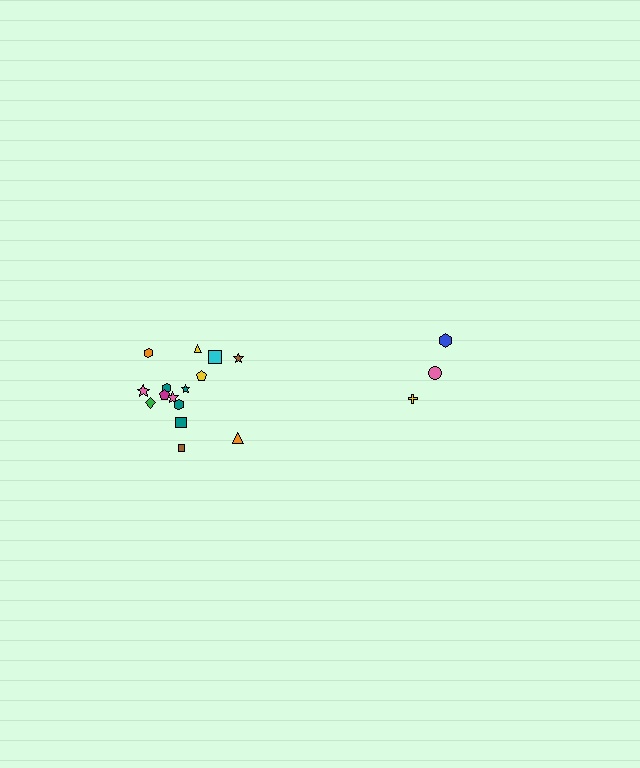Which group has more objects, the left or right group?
The left group.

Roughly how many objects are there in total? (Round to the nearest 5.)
Roughly 20 objects in total.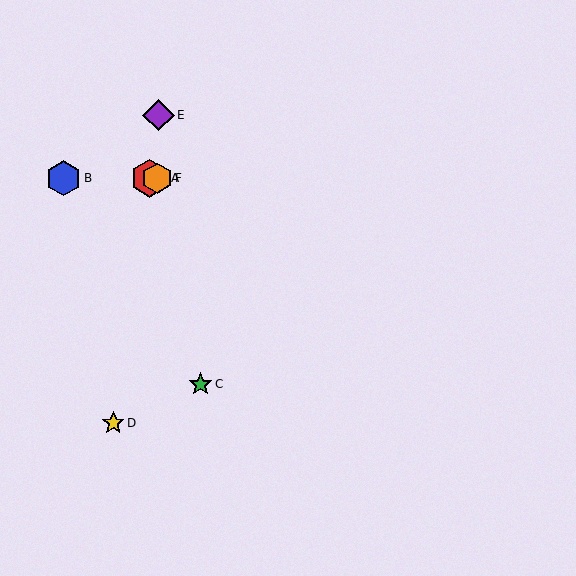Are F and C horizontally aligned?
No, F is at y≈178 and C is at y≈384.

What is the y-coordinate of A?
Object A is at y≈178.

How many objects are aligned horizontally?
3 objects (A, B, F) are aligned horizontally.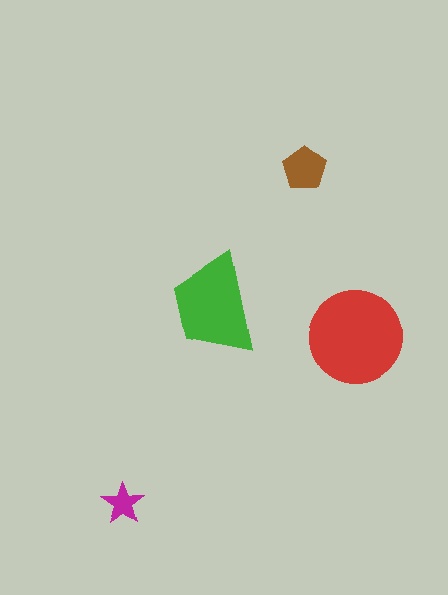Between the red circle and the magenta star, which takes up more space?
The red circle.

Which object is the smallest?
The magenta star.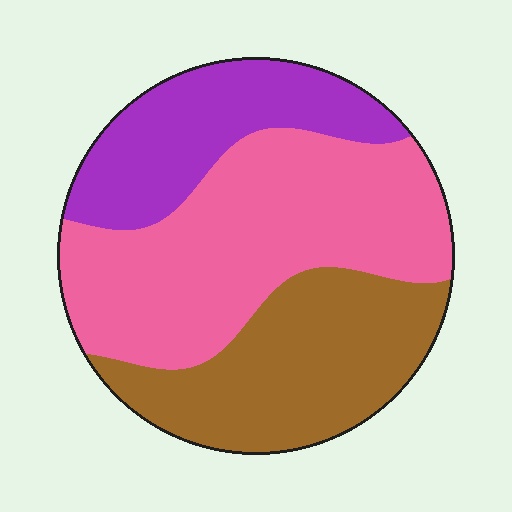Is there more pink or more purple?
Pink.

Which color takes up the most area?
Pink, at roughly 45%.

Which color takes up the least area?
Purple, at roughly 25%.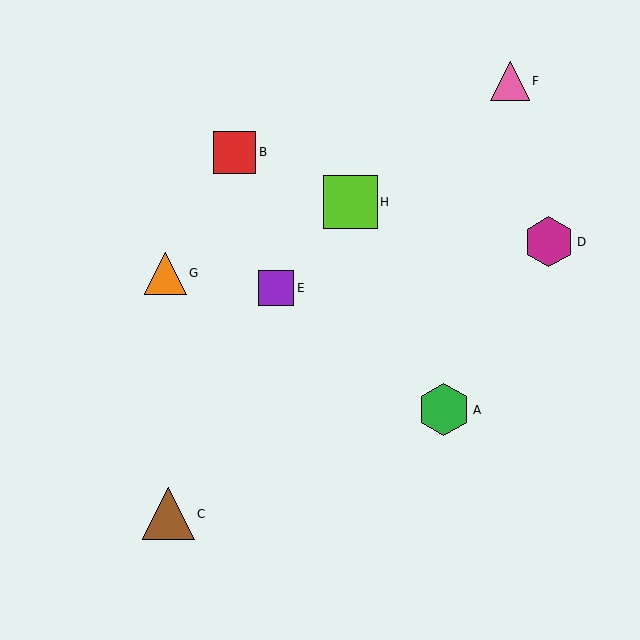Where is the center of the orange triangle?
The center of the orange triangle is at (165, 273).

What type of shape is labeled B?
Shape B is a red square.